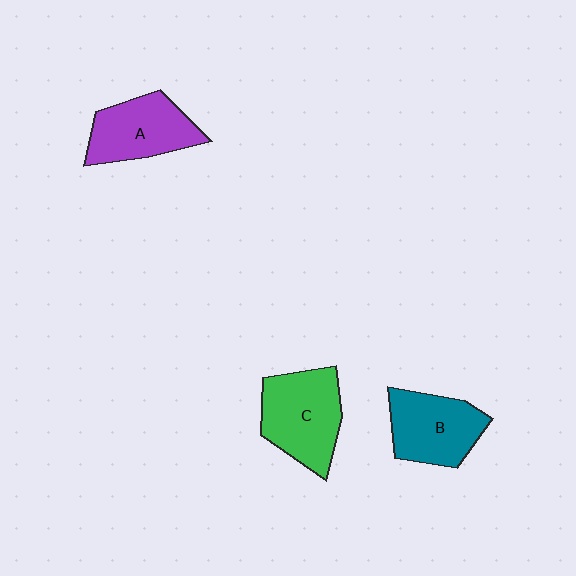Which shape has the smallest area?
Shape A (purple).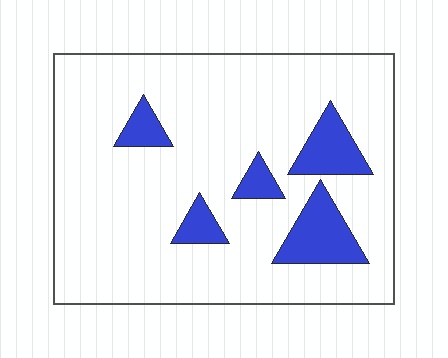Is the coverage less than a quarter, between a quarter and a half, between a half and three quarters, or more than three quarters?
Less than a quarter.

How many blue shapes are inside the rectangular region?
5.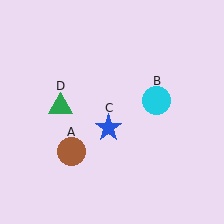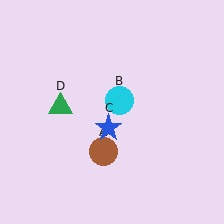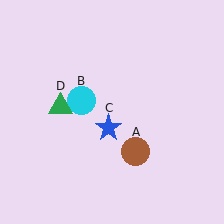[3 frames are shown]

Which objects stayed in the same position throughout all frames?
Blue star (object C) and green triangle (object D) remained stationary.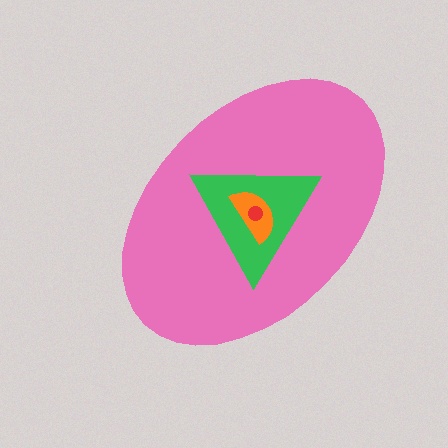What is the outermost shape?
The pink ellipse.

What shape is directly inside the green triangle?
The orange semicircle.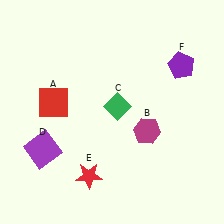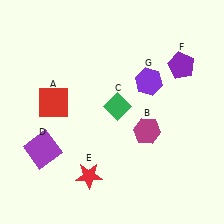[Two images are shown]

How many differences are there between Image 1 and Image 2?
There is 1 difference between the two images.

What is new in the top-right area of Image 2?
A purple hexagon (G) was added in the top-right area of Image 2.